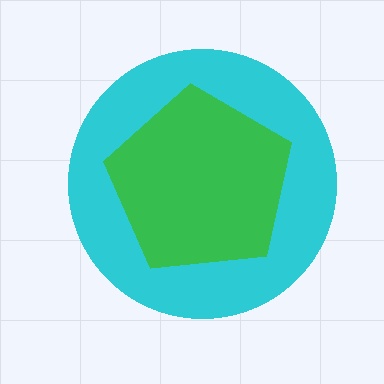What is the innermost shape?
The green pentagon.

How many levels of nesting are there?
2.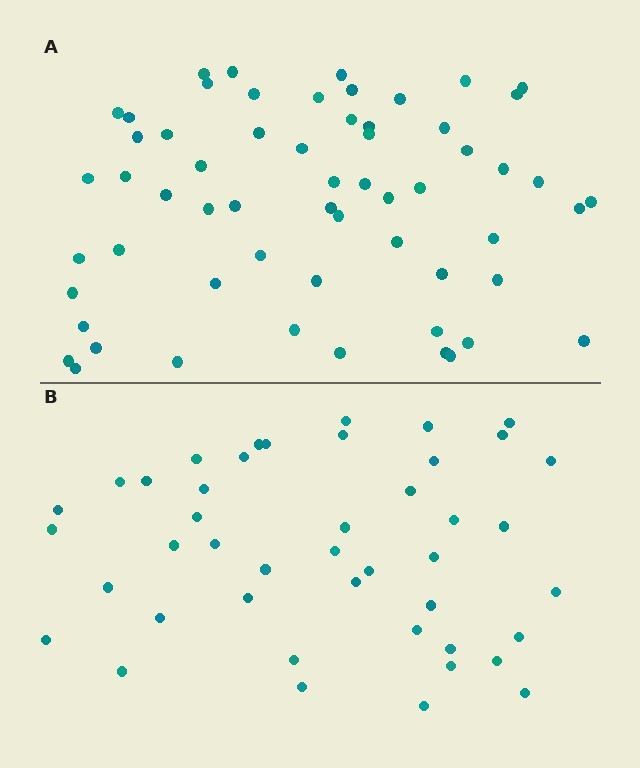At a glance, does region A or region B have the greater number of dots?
Region A (the top region) has more dots.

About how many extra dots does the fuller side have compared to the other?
Region A has approximately 15 more dots than region B.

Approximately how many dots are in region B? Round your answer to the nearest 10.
About 40 dots. (The exact count is 44, which rounds to 40.)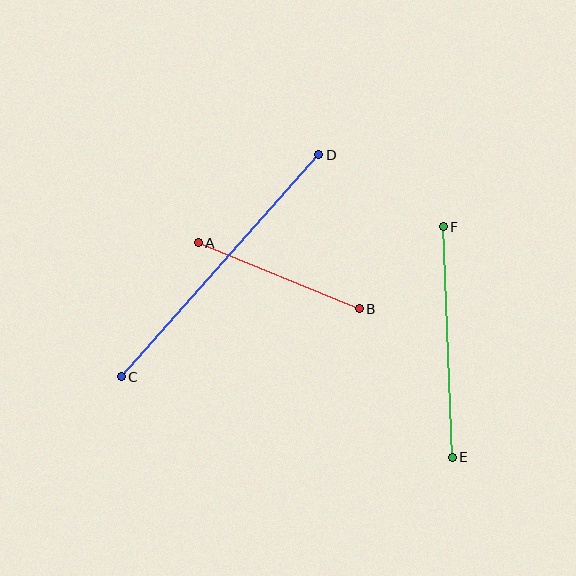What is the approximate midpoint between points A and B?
The midpoint is at approximately (279, 276) pixels.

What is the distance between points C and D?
The distance is approximately 297 pixels.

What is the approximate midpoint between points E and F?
The midpoint is at approximately (448, 342) pixels.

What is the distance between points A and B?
The distance is approximately 174 pixels.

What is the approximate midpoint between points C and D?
The midpoint is at approximately (220, 266) pixels.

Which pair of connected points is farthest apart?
Points C and D are farthest apart.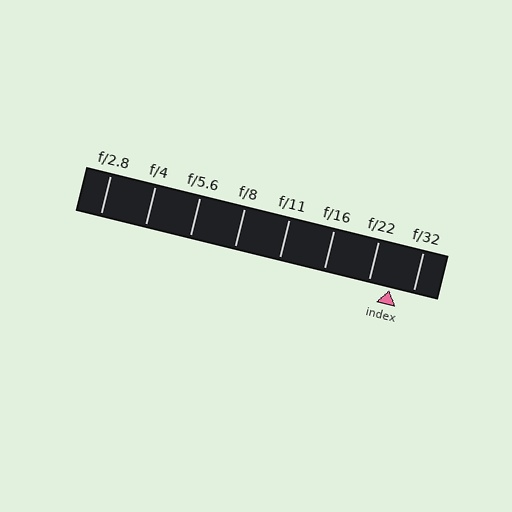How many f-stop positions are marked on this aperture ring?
There are 8 f-stop positions marked.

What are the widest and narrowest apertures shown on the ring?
The widest aperture shown is f/2.8 and the narrowest is f/32.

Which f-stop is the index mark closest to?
The index mark is closest to f/22.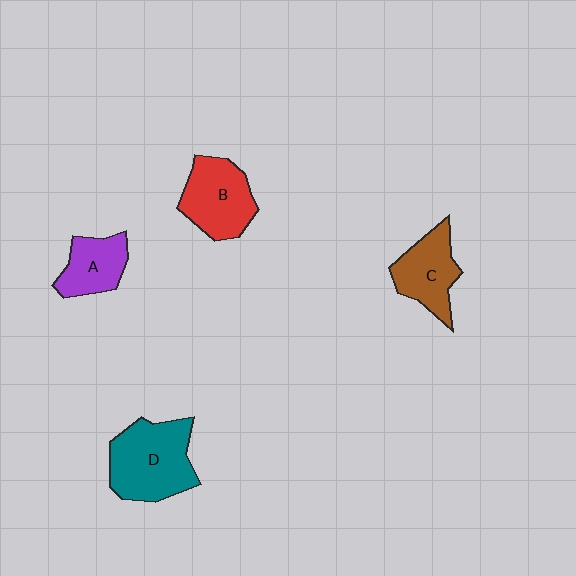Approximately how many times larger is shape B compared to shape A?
Approximately 1.4 times.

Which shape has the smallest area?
Shape A (purple).